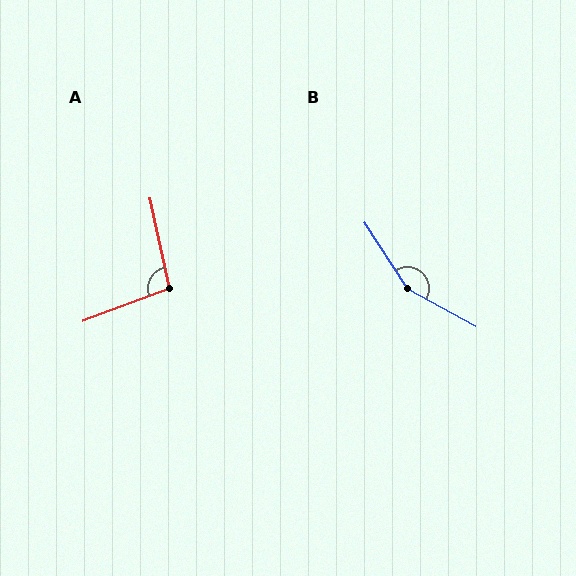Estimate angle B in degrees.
Approximately 152 degrees.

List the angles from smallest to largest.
A (99°), B (152°).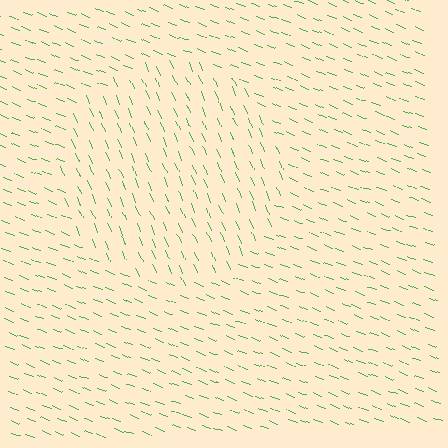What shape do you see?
I see a circle.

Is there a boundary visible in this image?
Yes, there is a texture boundary formed by a change in line orientation.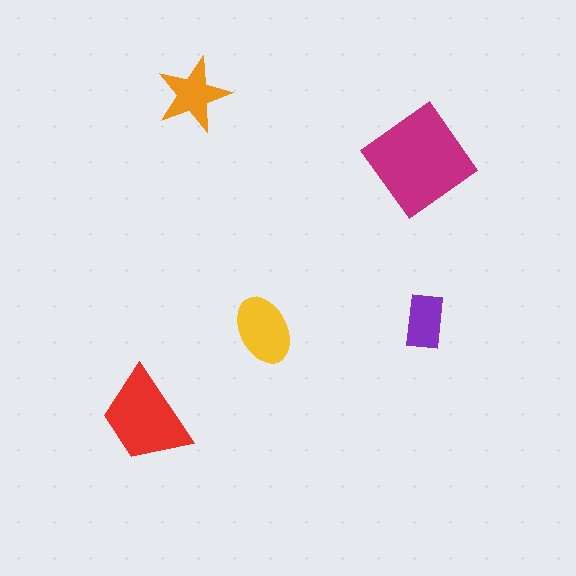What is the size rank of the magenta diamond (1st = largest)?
1st.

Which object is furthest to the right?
The purple rectangle is rightmost.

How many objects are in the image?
There are 5 objects in the image.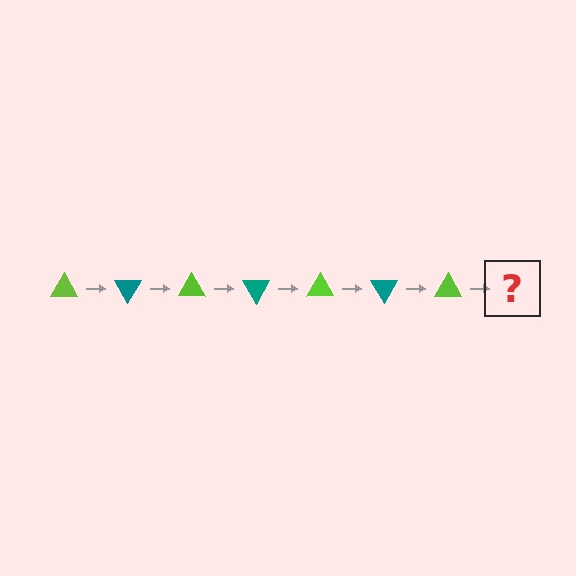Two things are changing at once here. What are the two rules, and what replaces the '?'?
The two rules are that it rotates 60 degrees each step and the color cycles through lime and teal. The '?' should be a teal triangle, rotated 420 degrees from the start.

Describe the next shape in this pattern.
It should be a teal triangle, rotated 420 degrees from the start.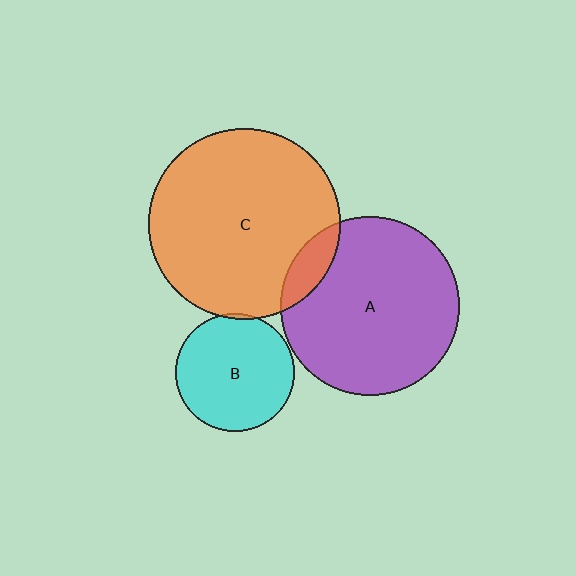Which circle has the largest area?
Circle C (orange).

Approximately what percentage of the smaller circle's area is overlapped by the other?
Approximately 10%.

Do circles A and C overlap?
Yes.